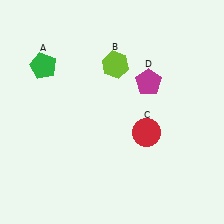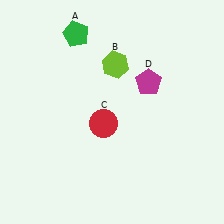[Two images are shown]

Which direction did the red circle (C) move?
The red circle (C) moved left.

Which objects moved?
The objects that moved are: the green pentagon (A), the red circle (C).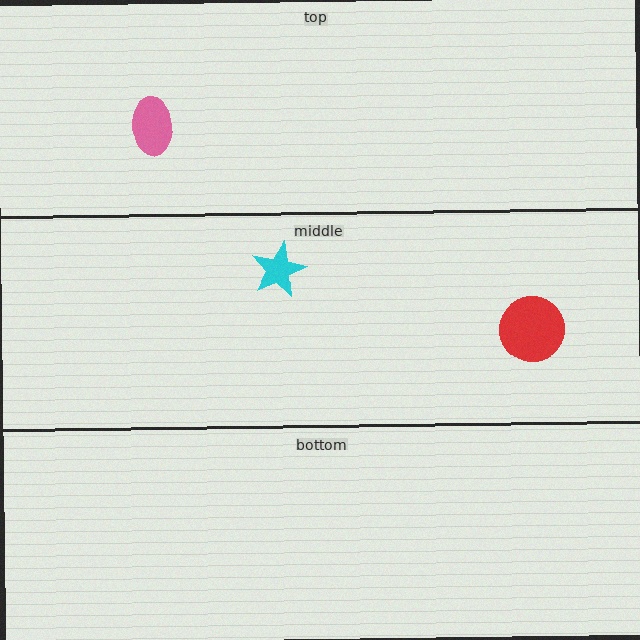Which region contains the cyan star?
The middle region.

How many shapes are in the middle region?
2.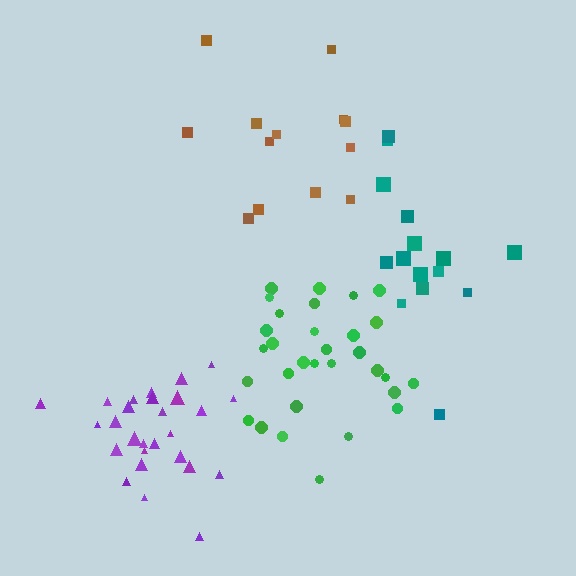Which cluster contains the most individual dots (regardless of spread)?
Green (31).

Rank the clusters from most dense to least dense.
purple, green, teal, brown.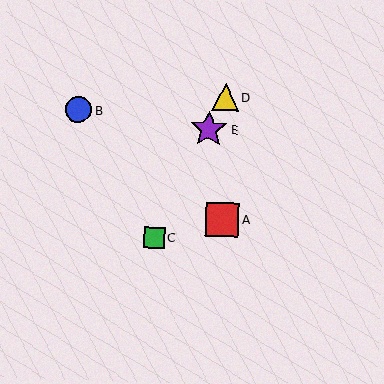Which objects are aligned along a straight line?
Objects C, D, E are aligned along a straight line.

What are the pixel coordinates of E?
Object E is at (209, 129).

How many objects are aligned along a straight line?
3 objects (C, D, E) are aligned along a straight line.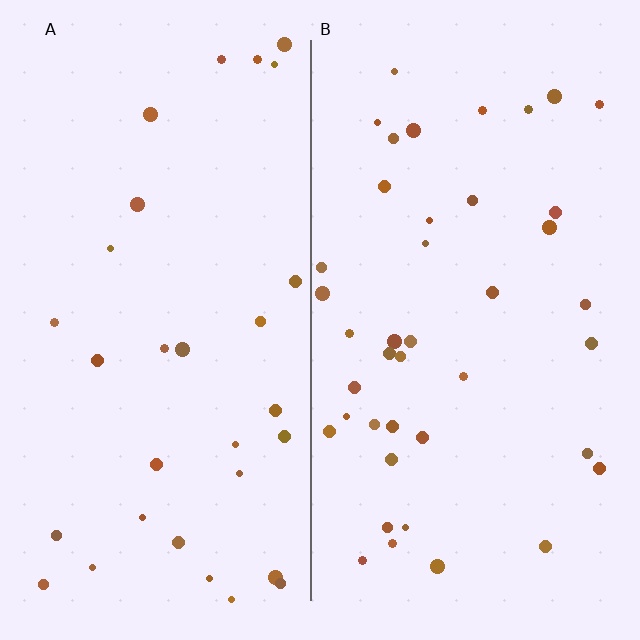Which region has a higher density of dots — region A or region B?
B (the right).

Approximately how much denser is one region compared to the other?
Approximately 1.4× — region B over region A.